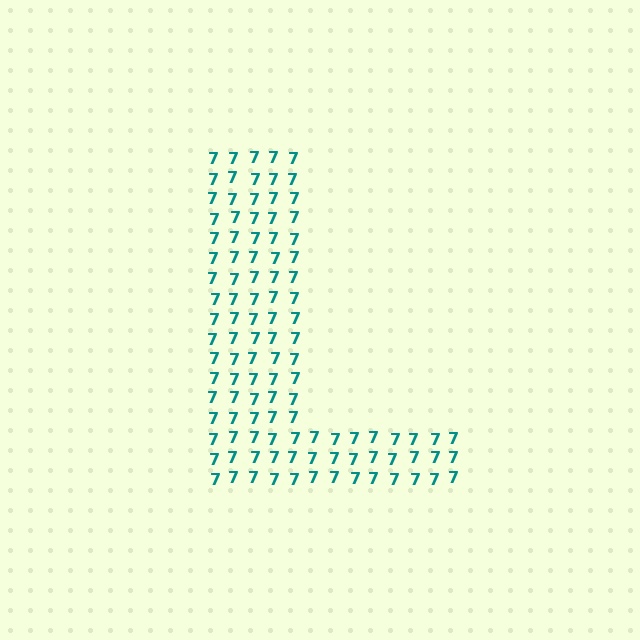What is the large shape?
The large shape is the letter L.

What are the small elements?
The small elements are digit 7's.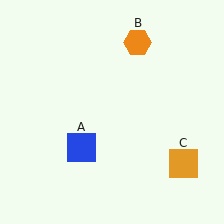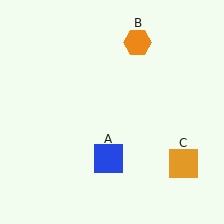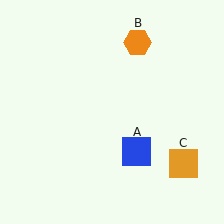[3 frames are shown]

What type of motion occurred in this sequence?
The blue square (object A) rotated counterclockwise around the center of the scene.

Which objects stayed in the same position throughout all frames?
Orange hexagon (object B) and orange square (object C) remained stationary.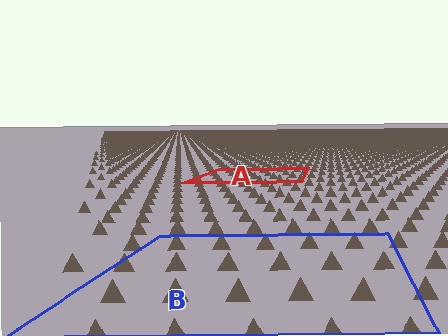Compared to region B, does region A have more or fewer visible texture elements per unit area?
Region A has more texture elements per unit area — they are packed more densely because it is farther away.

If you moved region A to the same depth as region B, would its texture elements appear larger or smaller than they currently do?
They would appear larger. At a closer depth, the same texture elements are projected at a bigger on-screen size.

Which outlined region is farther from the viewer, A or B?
Region A is farther from the viewer — the texture elements inside it appear smaller and more densely packed.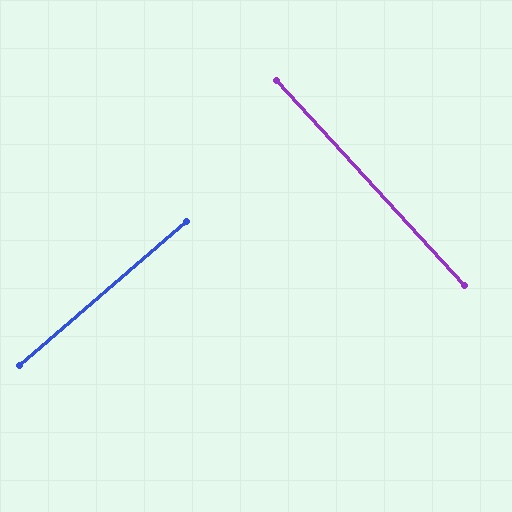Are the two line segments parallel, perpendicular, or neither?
Perpendicular — they meet at approximately 88°.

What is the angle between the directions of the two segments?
Approximately 88 degrees.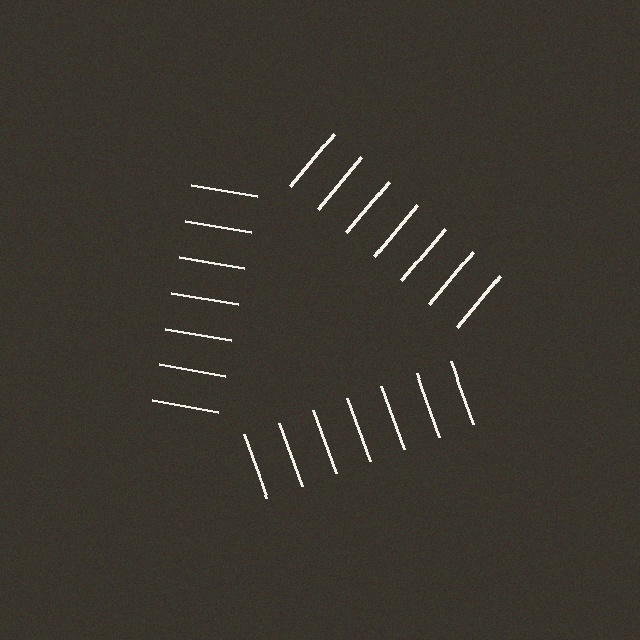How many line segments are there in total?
21 — 7 along each of the 3 edges.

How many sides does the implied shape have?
3 sides — the line-ends trace a triangle.